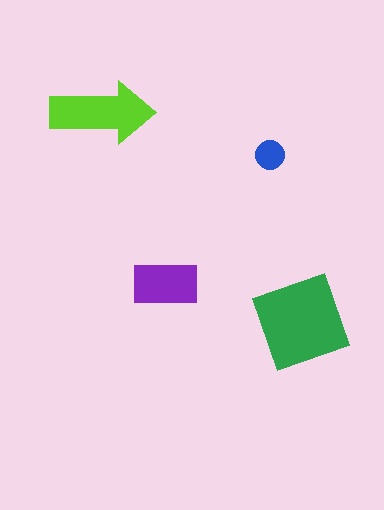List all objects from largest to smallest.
The green diamond, the lime arrow, the purple rectangle, the blue circle.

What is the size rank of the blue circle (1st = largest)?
4th.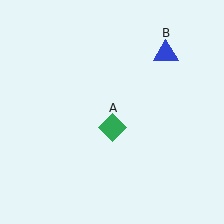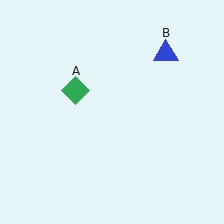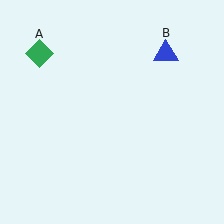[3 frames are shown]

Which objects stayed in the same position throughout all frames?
Blue triangle (object B) remained stationary.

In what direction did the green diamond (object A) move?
The green diamond (object A) moved up and to the left.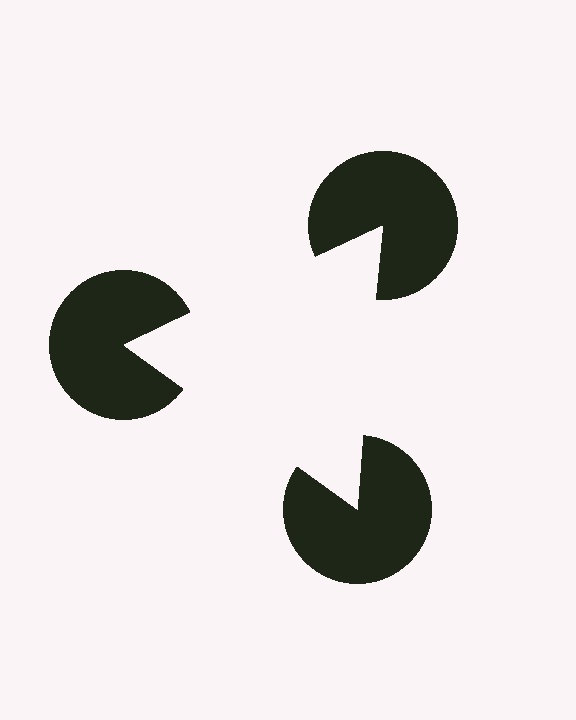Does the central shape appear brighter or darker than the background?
It typically appears slightly brighter than the background, even though no actual brightness change is drawn.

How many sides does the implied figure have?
3 sides.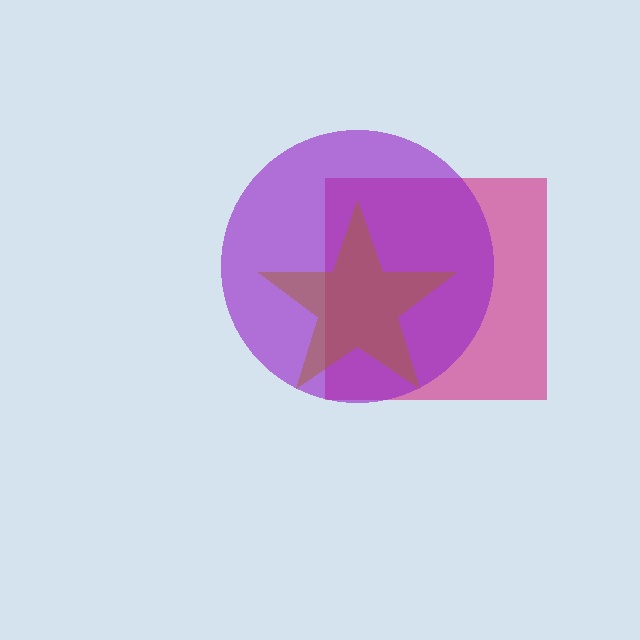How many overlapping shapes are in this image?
There are 3 overlapping shapes in the image.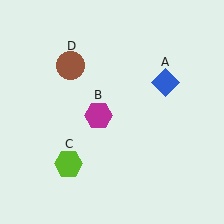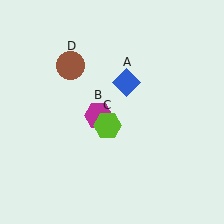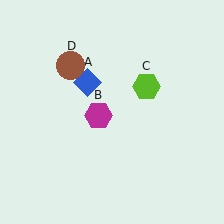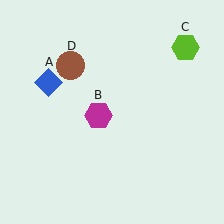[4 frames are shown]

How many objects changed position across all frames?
2 objects changed position: blue diamond (object A), lime hexagon (object C).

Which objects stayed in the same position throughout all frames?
Magenta hexagon (object B) and brown circle (object D) remained stationary.